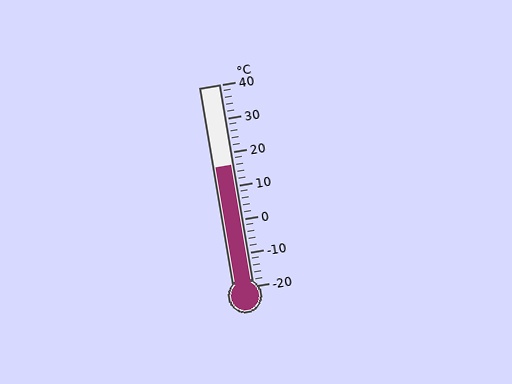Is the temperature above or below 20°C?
The temperature is below 20°C.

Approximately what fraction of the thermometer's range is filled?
The thermometer is filled to approximately 60% of its range.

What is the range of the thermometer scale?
The thermometer scale ranges from -20°C to 40°C.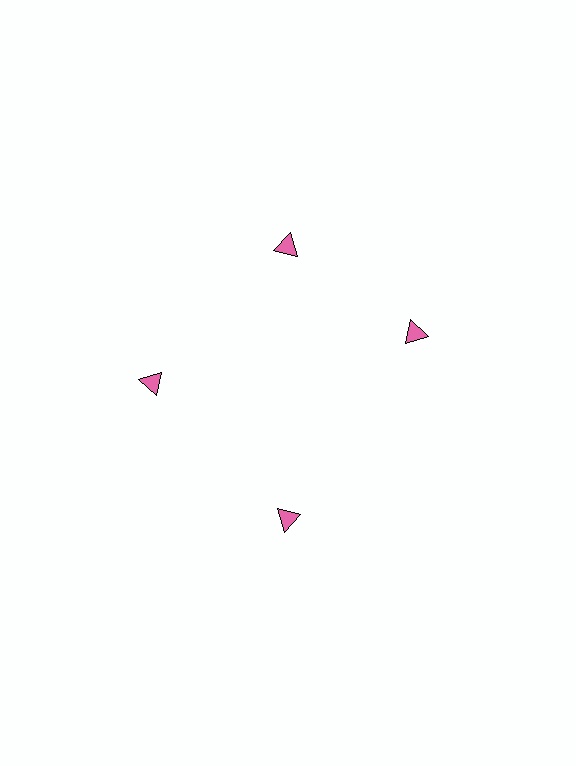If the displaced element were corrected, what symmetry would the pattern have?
It would have 4-fold rotational symmetry — the pattern would map onto itself every 90 degrees.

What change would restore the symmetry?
The symmetry would be restored by rotating it back into even spacing with its neighbors so that all 4 triangles sit at equal angles and equal distance from the center.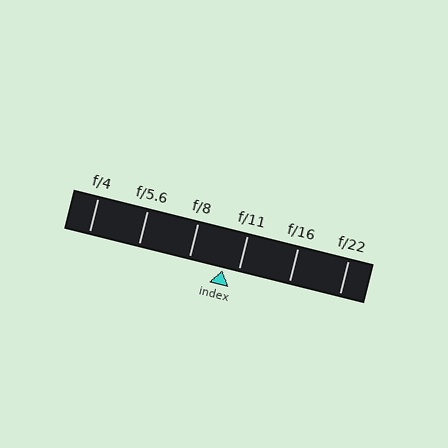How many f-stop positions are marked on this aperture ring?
There are 6 f-stop positions marked.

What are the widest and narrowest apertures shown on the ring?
The widest aperture shown is f/4 and the narrowest is f/22.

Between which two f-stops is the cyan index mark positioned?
The index mark is between f/8 and f/11.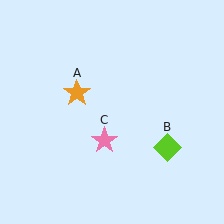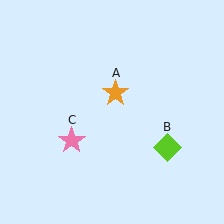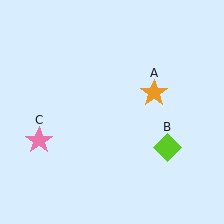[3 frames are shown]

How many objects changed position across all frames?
2 objects changed position: orange star (object A), pink star (object C).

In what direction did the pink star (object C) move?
The pink star (object C) moved left.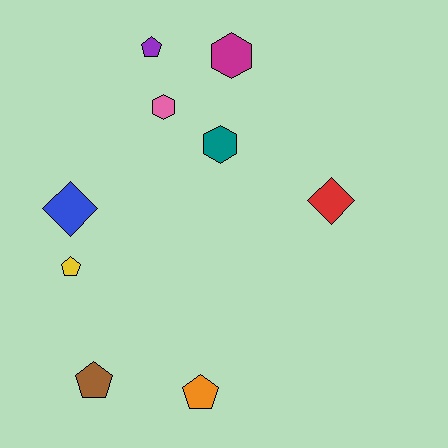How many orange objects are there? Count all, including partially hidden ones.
There is 1 orange object.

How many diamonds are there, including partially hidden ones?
There are 2 diamonds.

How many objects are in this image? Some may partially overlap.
There are 9 objects.